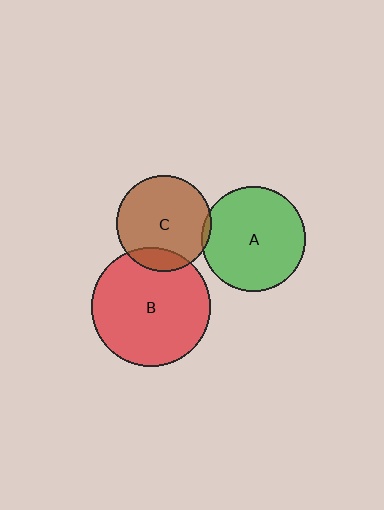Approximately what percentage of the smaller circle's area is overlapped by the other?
Approximately 15%.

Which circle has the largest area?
Circle B (red).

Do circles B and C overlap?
Yes.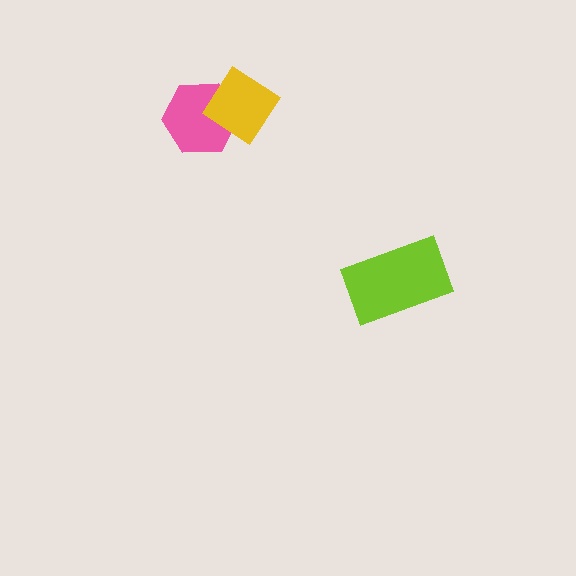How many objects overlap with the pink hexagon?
1 object overlaps with the pink hexagon.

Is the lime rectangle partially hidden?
No, no other shape covers it.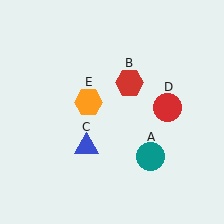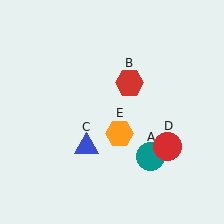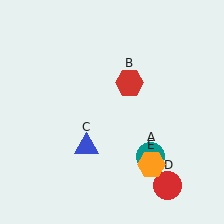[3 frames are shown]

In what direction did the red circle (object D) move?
The red circle (object D) moved down.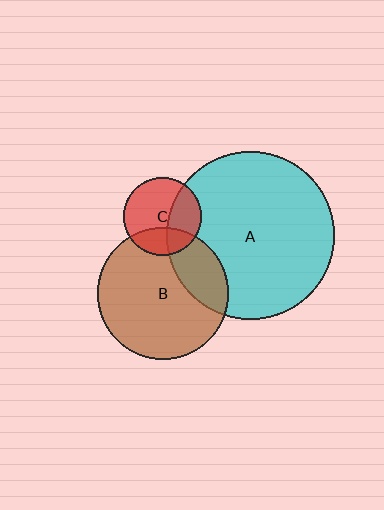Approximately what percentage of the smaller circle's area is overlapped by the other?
Approximately 25%.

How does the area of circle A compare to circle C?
Approximately 4.6 times.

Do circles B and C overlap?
Yes.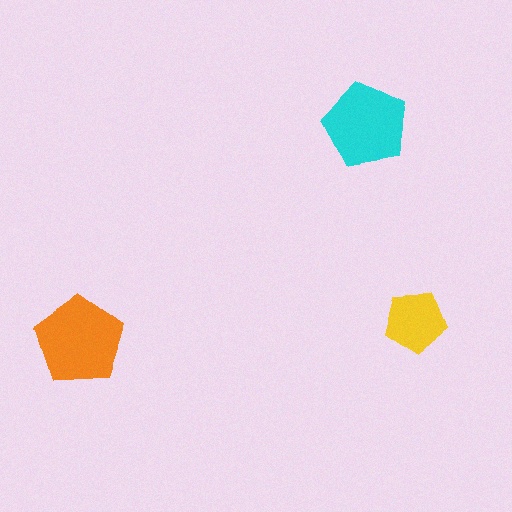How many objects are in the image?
There are 3 objects in the image.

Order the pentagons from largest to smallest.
the orange one, the cyan one, the yellow one.